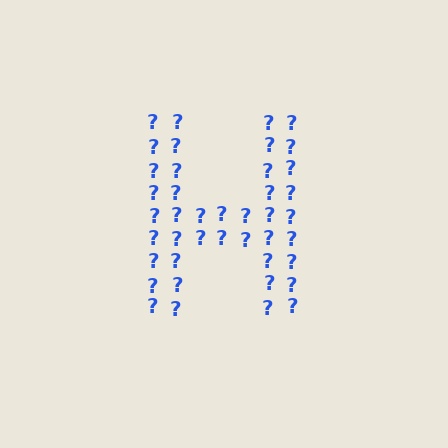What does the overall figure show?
The overall figure shows the letter H.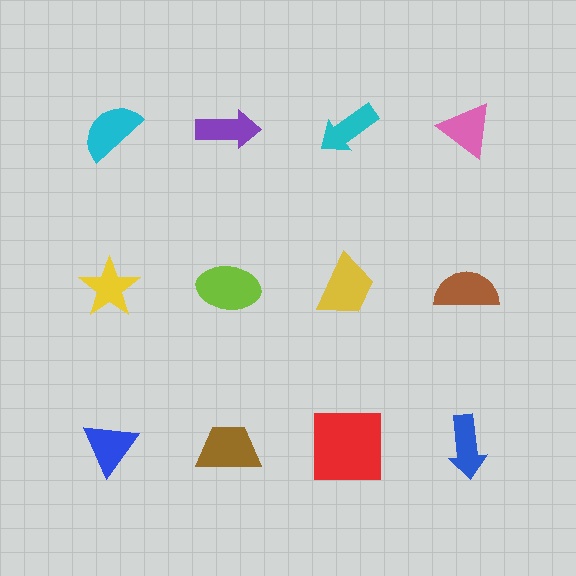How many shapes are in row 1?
4 shapes.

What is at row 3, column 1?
A blue triangle.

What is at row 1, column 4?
A pink triangle.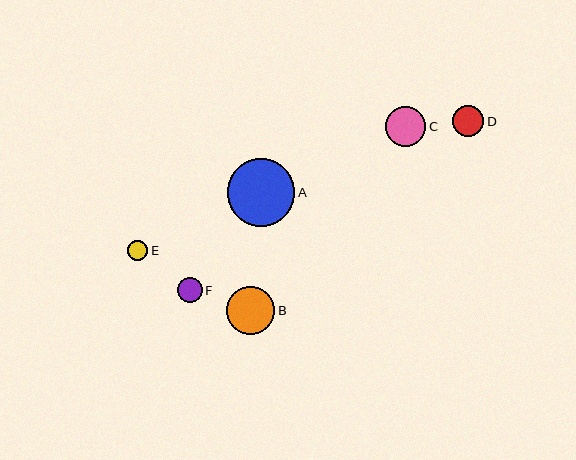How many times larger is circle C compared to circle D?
Circle C is approximately 1.3 times the size of circle D.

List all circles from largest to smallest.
From largest to smallest: A, B, C, D, F, E.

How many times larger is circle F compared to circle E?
Circle F is approximately 1.2 times the size of circle E.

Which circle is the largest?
Circle A is the largest with a size of approximately 68 pixels.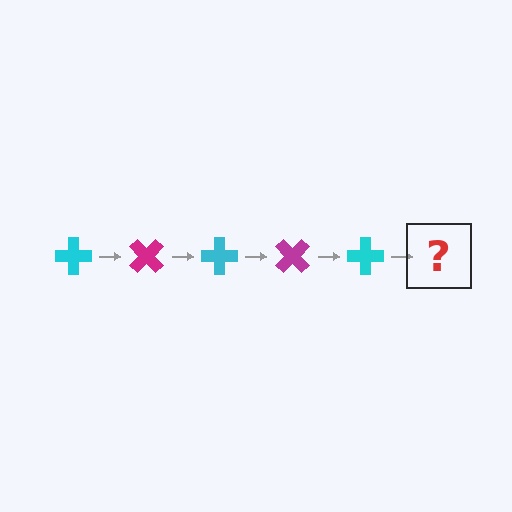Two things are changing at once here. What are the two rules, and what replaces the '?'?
The two rules are that it rotates 45 degrees each step and the color cycles through cyan and magenta. The '?' should be a magenta cross, rotated 225 degrees from the start.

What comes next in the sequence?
The next element should be a magenta cross, rotated 225 degrees from the start.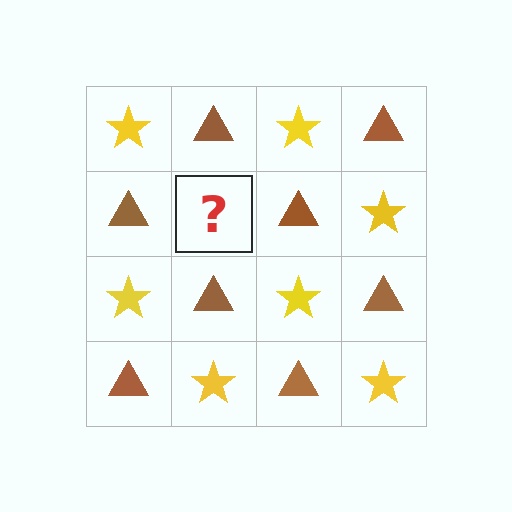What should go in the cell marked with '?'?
The missing cell should contain a yellow star.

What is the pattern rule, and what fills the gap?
The rule is that it alternates yellow star and brown triangle in a checkerboard pattern. The gap should be filled with a yellow star.